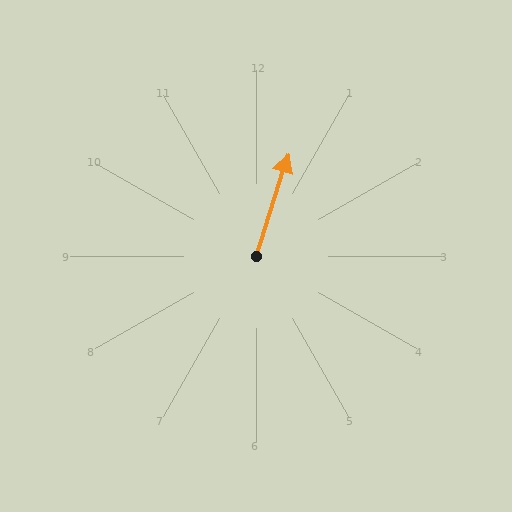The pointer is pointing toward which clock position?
Roughly 1 o'clock.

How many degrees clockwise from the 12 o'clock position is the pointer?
Approximately 17 degrees.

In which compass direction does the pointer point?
North.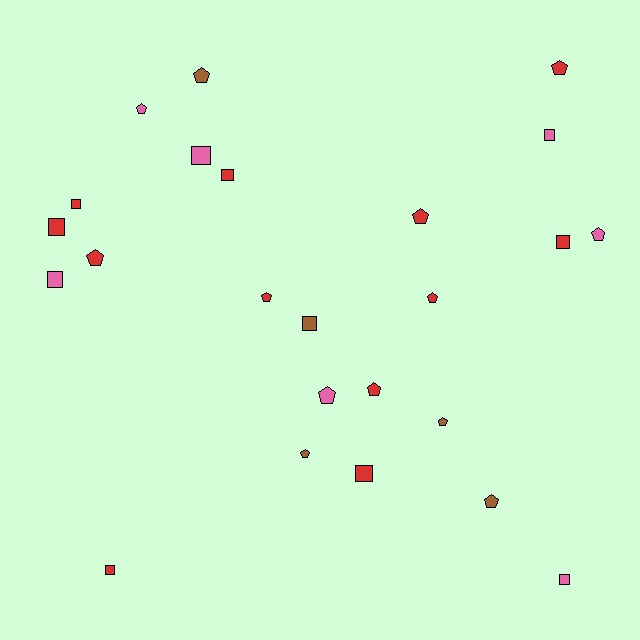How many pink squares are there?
There are 4 pink squares.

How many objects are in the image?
There are 24 objects.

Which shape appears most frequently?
Pentagon, with 13 objects.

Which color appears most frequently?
Red, with 12 objects.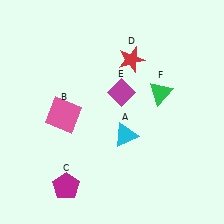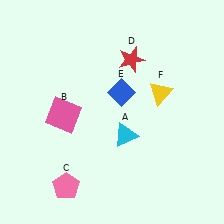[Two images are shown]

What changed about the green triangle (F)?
In Image 1, F is green. In Image 2, it changed to yellow.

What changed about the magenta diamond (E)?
In Image 1, E is magenta. In Image 2, it changed to blue.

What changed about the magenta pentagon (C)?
In Image 1, C is magenta. In Image 2, it changed to pink.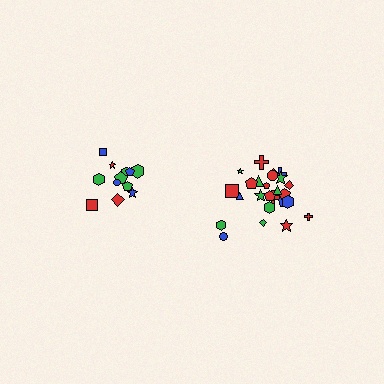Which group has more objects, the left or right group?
The right group.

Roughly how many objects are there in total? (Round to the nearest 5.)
Roughly 35 objects in total.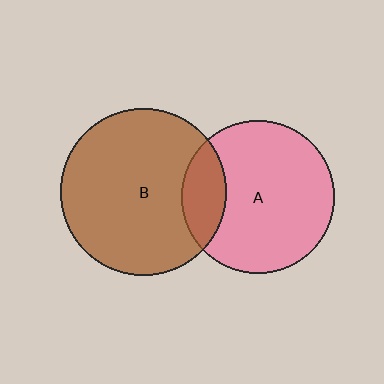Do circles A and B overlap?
Yes.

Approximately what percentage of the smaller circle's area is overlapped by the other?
Approximately 20%.